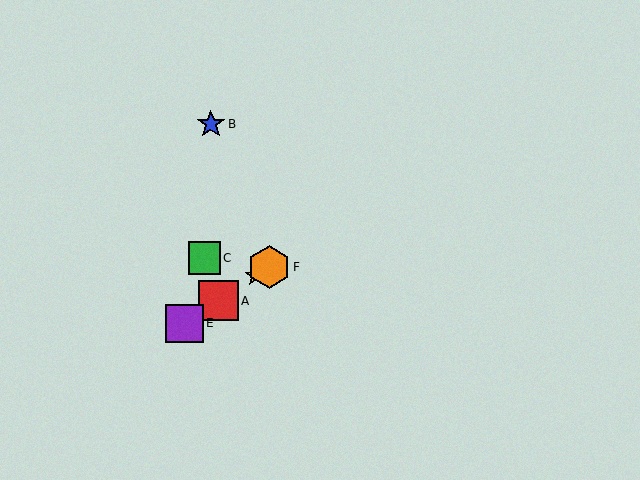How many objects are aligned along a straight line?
4 objects (A, D, E, F) are aligned along a straight line.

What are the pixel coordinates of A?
Object A is at (218, 301).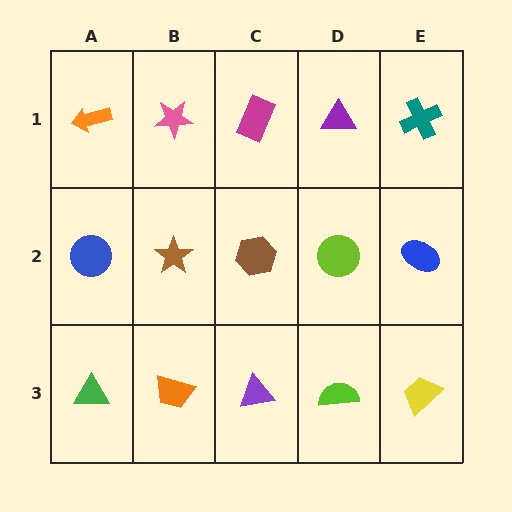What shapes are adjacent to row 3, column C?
A brown hexagon (row 2, column C), an orange trapezoid (row 3, column B), a lime semicircle (row 3, column D).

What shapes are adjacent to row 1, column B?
A brown star (row 2, column B), an orange arrow (row 1, column A), a magenta rectangle (row 1, column C).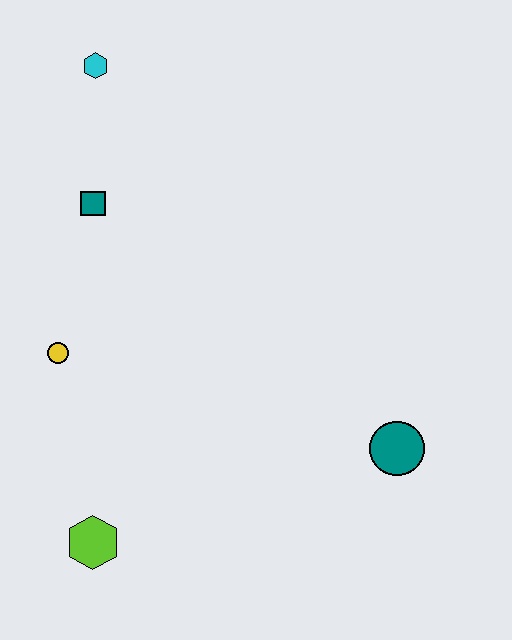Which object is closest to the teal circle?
The lime hexagon is closest to the teal circle.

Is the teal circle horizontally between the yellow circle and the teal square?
No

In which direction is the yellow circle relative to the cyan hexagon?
The yellow circle is below the cyan hexagon.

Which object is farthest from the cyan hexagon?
The teal circle is farthest from the cyan hexagon.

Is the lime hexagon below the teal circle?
Yes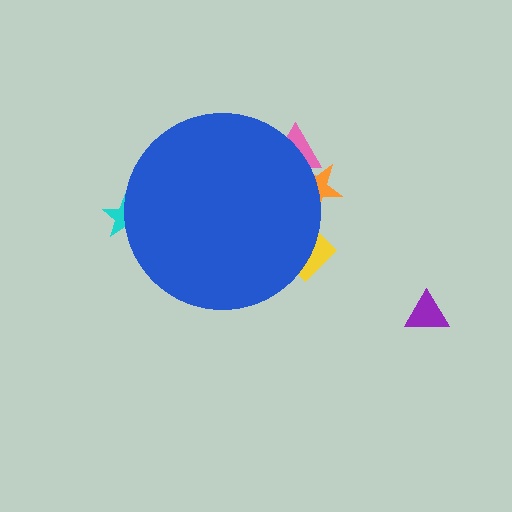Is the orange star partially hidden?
Yes, the orange star is partially hidden behind the blue circle.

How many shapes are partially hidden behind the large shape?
4 shapes are partially hidden.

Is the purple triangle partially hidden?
No, the purple triangle is fully visible.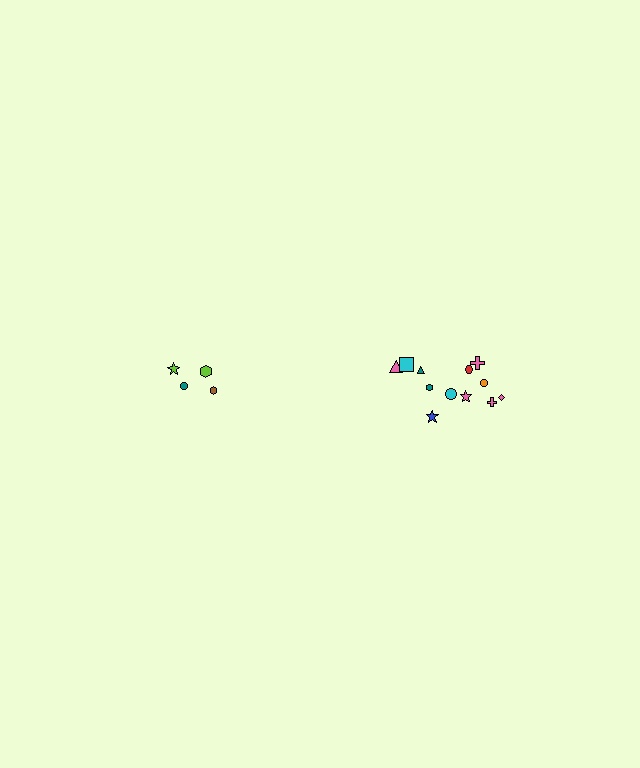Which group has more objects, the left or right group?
The right group.